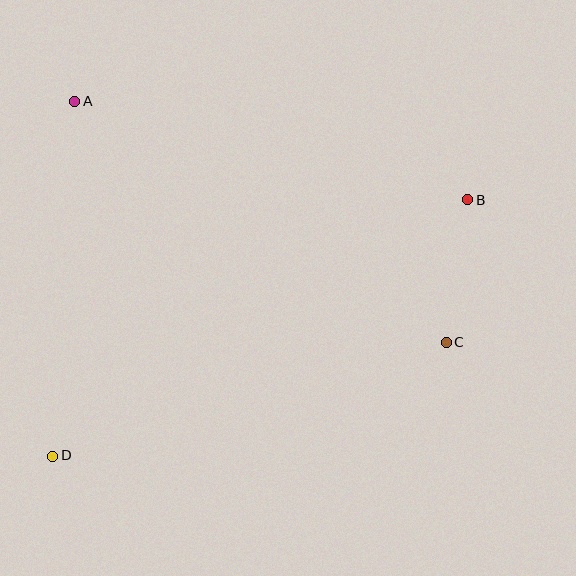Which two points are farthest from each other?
Points B and D are farthest from each other.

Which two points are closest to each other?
Points B and C are closest to each other.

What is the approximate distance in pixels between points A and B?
The distance between A and B is approximately 405 pixels.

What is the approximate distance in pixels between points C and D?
The distance between C and D is approximately 409 pixels.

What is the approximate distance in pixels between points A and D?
The distance between A and D is approximately 355 pixels.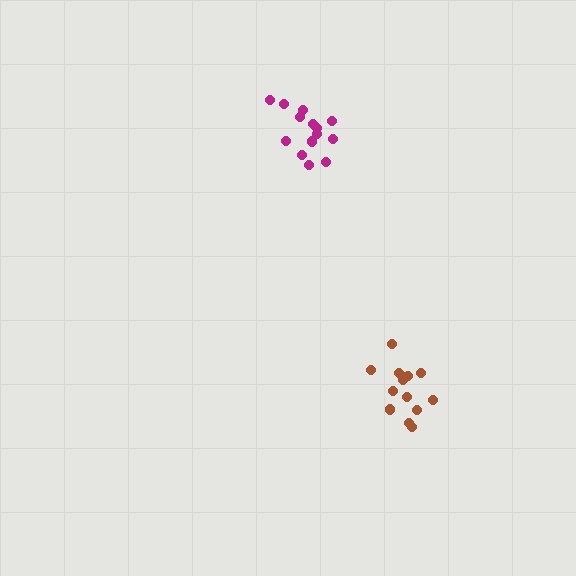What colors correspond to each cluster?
The clusters are colored: magenta, brown.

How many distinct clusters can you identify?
There are 2 distinct clusters.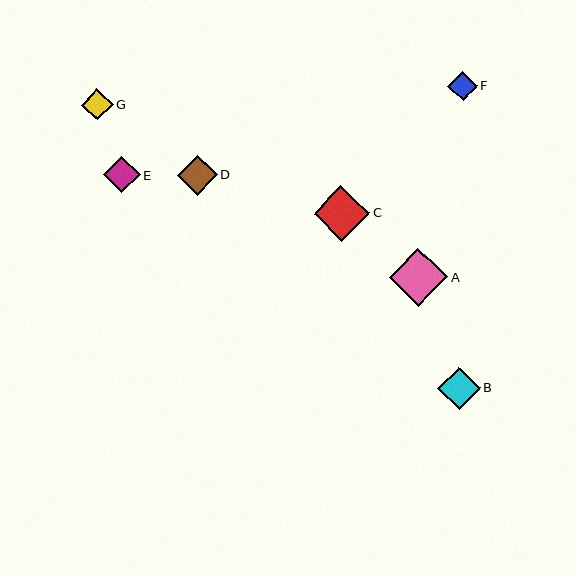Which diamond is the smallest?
Diamond F is the smallest with a size of approximately 29 pixels.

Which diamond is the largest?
Diamond A is the largest with a size of approximately 58 pixels.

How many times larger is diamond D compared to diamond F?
Diamond D is approximately 1.3 times the size of diamond F.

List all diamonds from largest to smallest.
From largest to smallest: A, C, B, D, E, G, F.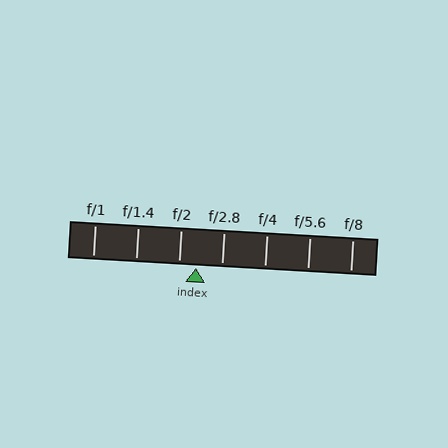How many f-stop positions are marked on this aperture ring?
There are 7 f-stop positions marked.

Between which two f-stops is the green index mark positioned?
The index mark is between f/2 and f/2.8.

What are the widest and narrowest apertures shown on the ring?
The widest aperture shown is f/1 and the narrowest is f/8.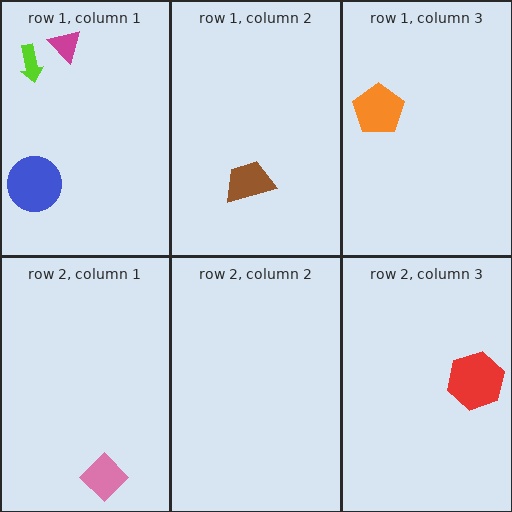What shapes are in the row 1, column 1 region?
The magenta triangle, the blue circle, the lime arrow.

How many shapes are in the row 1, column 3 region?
1.